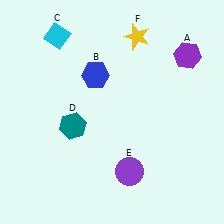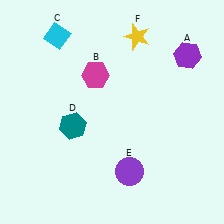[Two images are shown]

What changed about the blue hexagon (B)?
In Image 1, B is blue. In Image 2, it changed to magenta.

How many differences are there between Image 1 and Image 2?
There is 1 difference between the two images.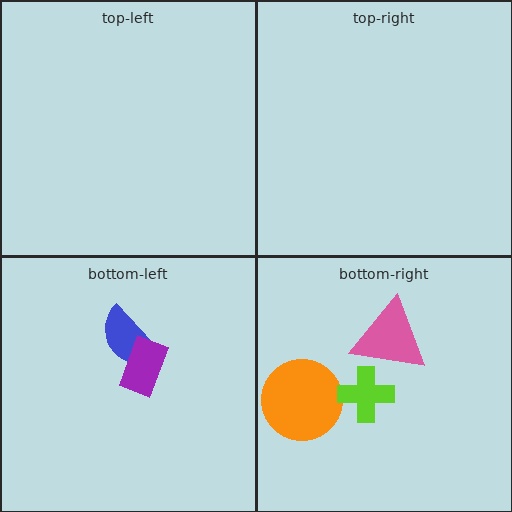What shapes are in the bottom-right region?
The orange circle, the lime cross, the pink triangle.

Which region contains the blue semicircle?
The bottom-left region.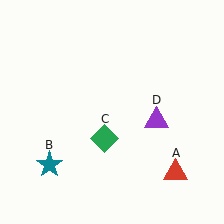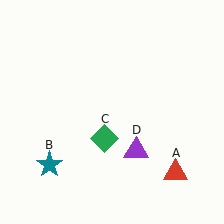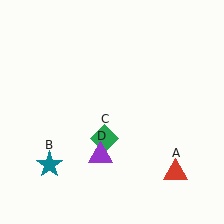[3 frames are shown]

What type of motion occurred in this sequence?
The purple triangle (object D) rotated clockwise around the center of the scene.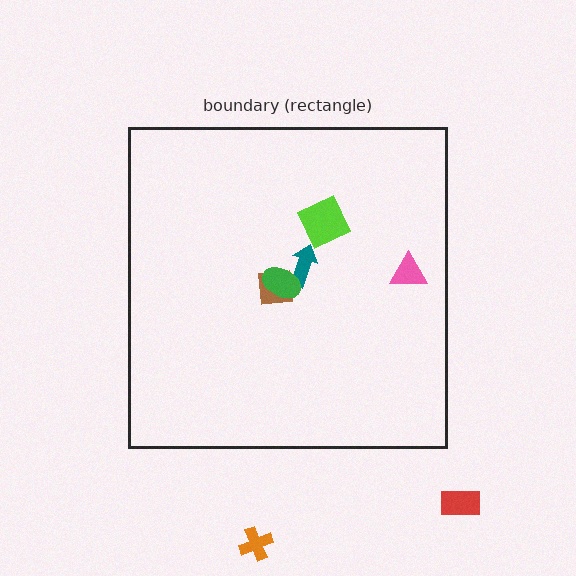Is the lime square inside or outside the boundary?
Inside.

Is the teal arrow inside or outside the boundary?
Inside.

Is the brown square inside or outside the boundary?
Inside.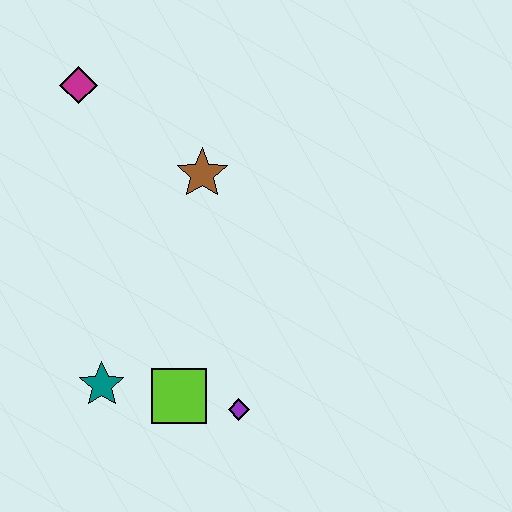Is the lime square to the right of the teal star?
Yes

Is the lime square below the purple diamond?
No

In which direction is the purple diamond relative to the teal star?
The purple diamond is to the right of the teal star.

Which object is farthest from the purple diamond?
The magenta diamond is farthest from the purple diamond.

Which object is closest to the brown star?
The magenta diamond is closest to the brown star.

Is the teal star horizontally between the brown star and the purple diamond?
No